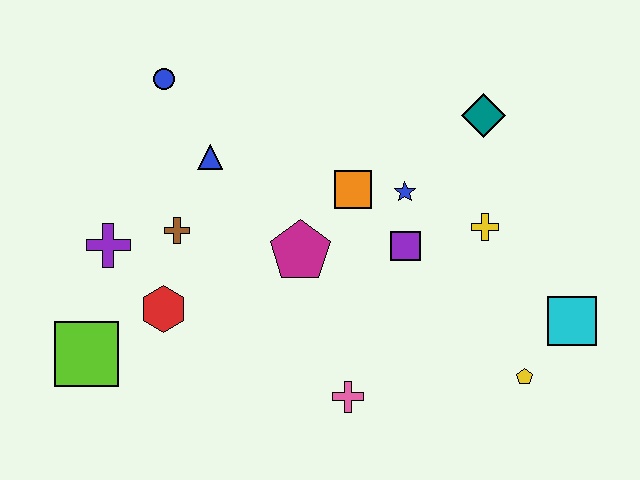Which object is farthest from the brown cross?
The cyan square is farthest from the brown cross.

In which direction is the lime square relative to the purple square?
The lime square is to the left of the purple square.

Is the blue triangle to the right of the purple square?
No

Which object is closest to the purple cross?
The brown cross is closest to the purple cross.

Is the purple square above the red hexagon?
Yes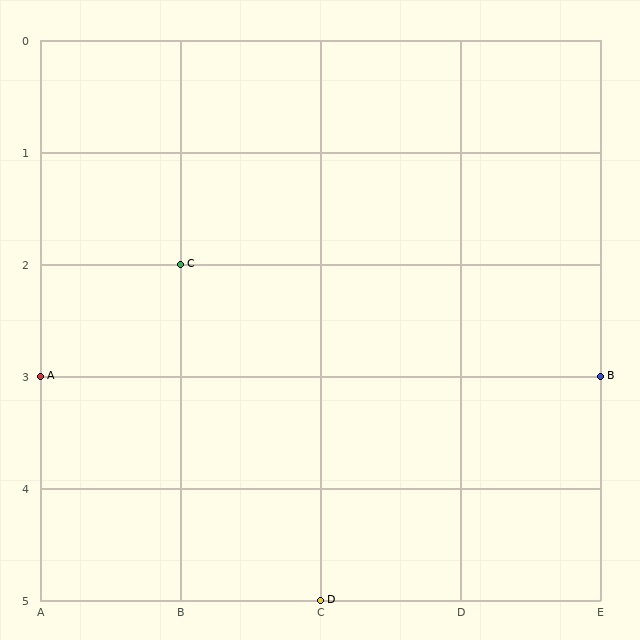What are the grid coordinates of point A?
Point A is at grid coordinates (A, 3).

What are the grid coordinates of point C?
Point C is at grid coordinates (B, 2).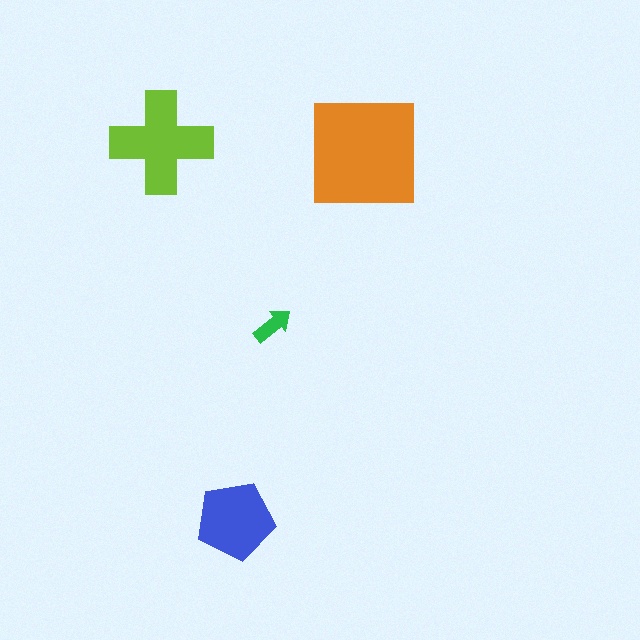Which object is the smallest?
The green arrow.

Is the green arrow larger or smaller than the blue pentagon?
Smaller.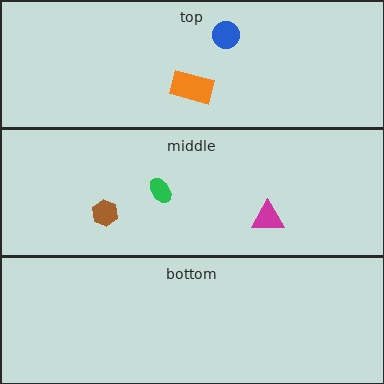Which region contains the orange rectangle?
The top region.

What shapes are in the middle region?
The brown hexagon, the green ellipse, the magenta triangle.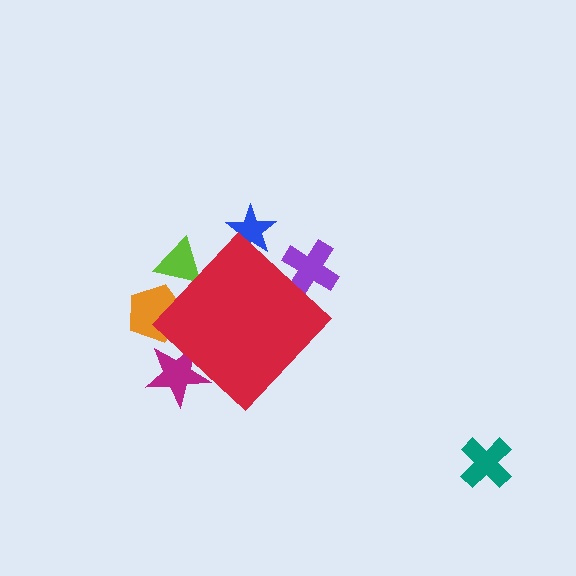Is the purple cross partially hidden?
Yes, the purple cross is partially hidden behind the red diamond.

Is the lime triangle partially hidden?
Yes, the lime triangle is partially hidden behind the red diamond.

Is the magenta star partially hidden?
Yes, the magenta star is partially hidden behind the red diamond.